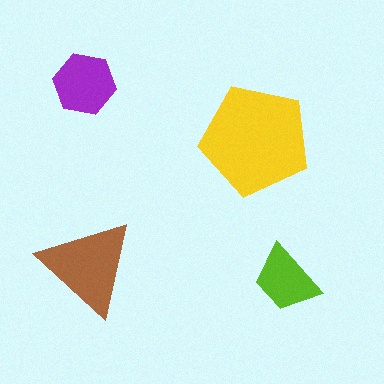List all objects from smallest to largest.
The lime trapezoid, the purple hexagon, the brown triangle, the yellow pentagon.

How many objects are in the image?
There are 4 objects in the image.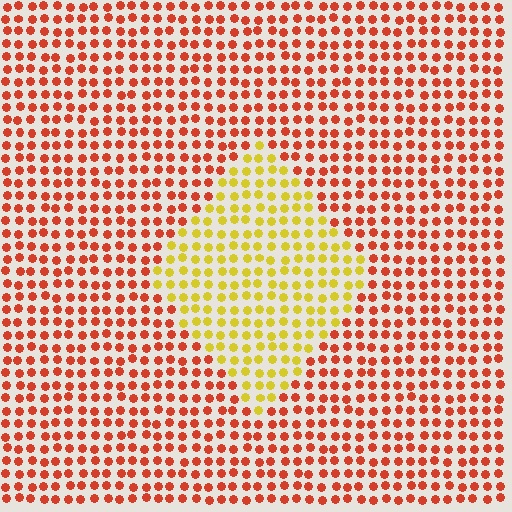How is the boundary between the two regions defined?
The boundary is defined purely by a slight shift in hue (about 50 degrees). Spacing, size, and orientation are identical on both sides.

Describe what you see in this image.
The image is filled with small red elements in a uniform arrangement. A diamond-shaped region is visible where the elements are tinted to a slightly different hue, forming a subtle color boundary.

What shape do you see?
I see a diamond.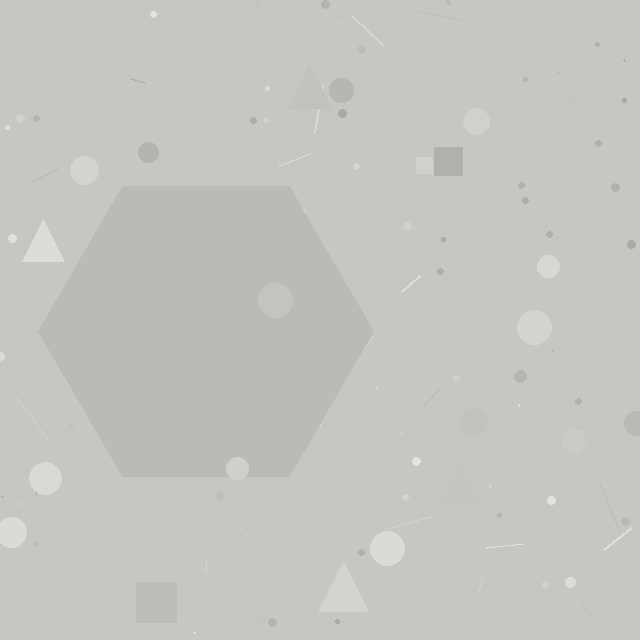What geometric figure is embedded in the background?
A hexagon is embedded in the background.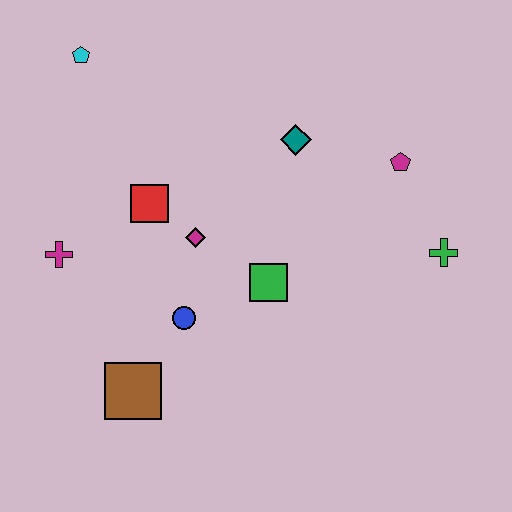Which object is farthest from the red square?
The green cross is farthest from the red square.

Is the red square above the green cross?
Yes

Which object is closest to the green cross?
The magenta pentagon is closest to the green cross.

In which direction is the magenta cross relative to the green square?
The magenta cross is to the left of the green square.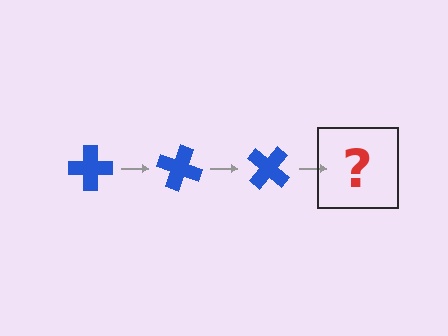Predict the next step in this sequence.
The next step is a blue cross rotated 60 degrees.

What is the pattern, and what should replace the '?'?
The pattern is that the cross rotates 20 degrees each step. The '?' should be a blue cross rotated 60 degrees.